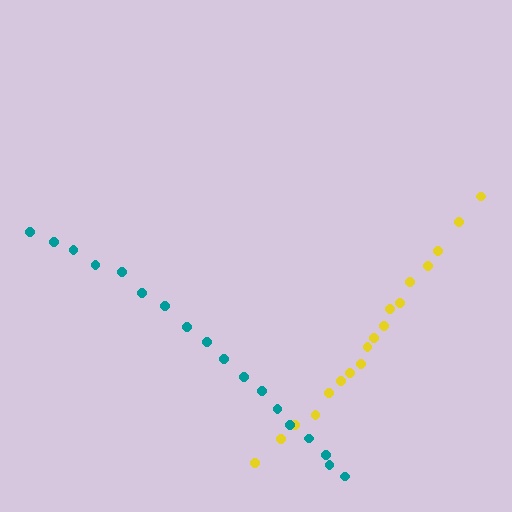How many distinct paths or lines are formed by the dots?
There are 2 distinct paths.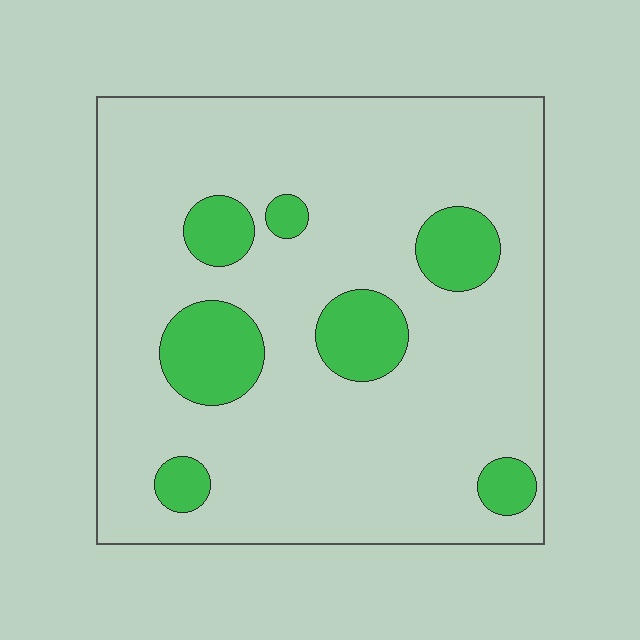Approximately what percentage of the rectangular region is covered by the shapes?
Approximately 15%.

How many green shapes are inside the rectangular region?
7.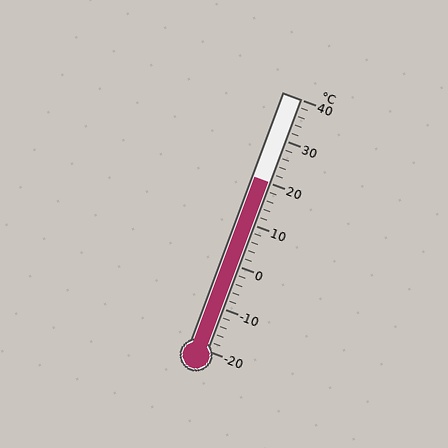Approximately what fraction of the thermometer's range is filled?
The thermometer is filled to approximately 65% of its range.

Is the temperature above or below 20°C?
The temperature is at 20°C.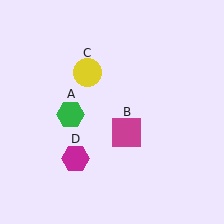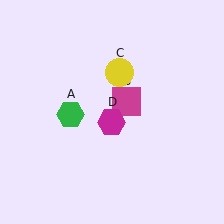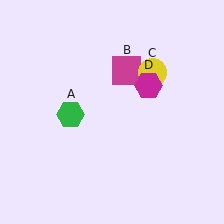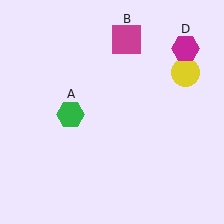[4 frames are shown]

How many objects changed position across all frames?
3 objects changed position: magenta square (object B), yellow circle (object C), magenta hexagon (object D).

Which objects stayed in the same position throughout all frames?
Green hexagon (object A) remained stationary.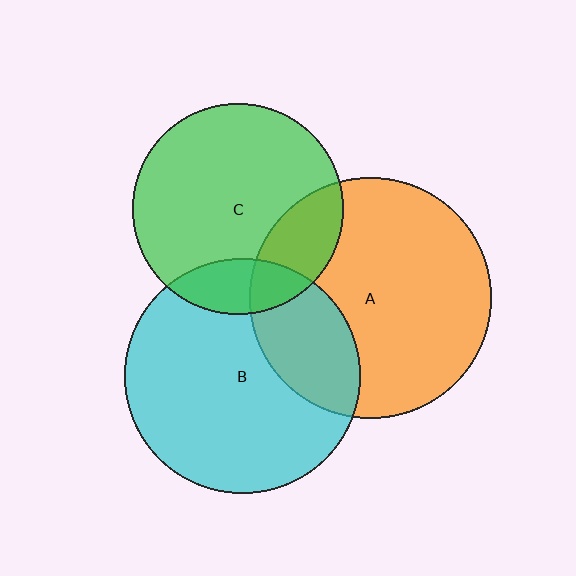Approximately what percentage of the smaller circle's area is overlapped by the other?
Approximately 15%.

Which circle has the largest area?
Circle A (orange).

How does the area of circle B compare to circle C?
Approximately 1.2 times.